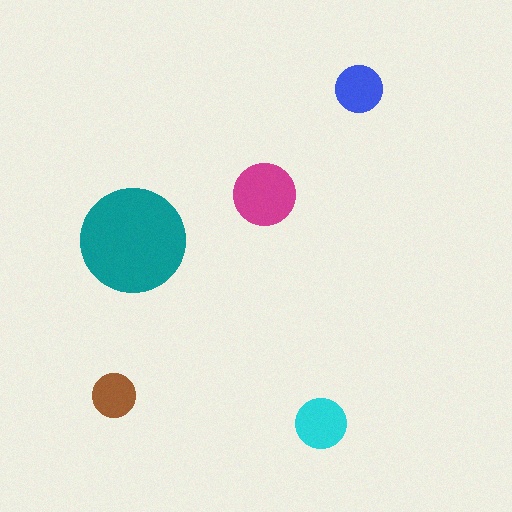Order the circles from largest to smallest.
the teal one, the magenta one, the cyan one, the blue one, the brown one.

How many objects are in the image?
There are 5 objects in the image.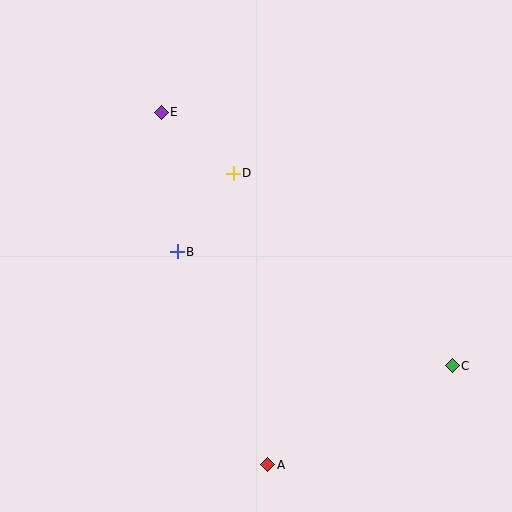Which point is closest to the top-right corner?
Point D is closest to the top-right corner.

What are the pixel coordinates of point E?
Point E is at (161, 112).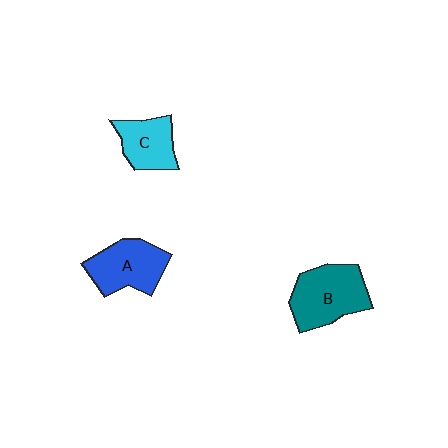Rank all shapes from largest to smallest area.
From largest to smallest: B (teal), A (blue), C (cyan).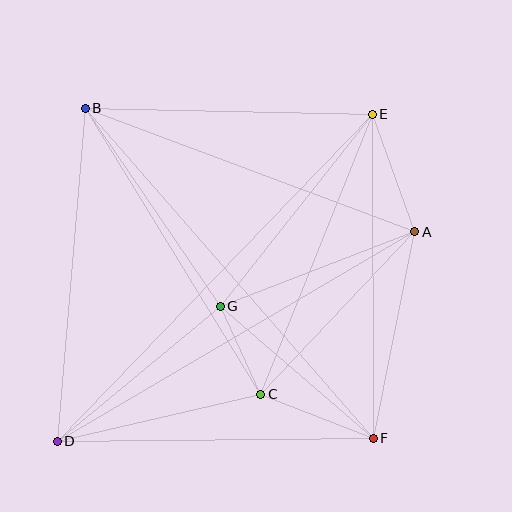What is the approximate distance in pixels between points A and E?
The distance between A and E is approximately 125 pixels.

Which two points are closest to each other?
Points C and G are closest to each other.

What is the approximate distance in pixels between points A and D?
The distance between A and D is approximately 414 pixels.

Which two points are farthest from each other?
Points D and E are farthest from each other.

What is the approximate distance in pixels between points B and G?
The distance between B and G is approximately 240 pixels.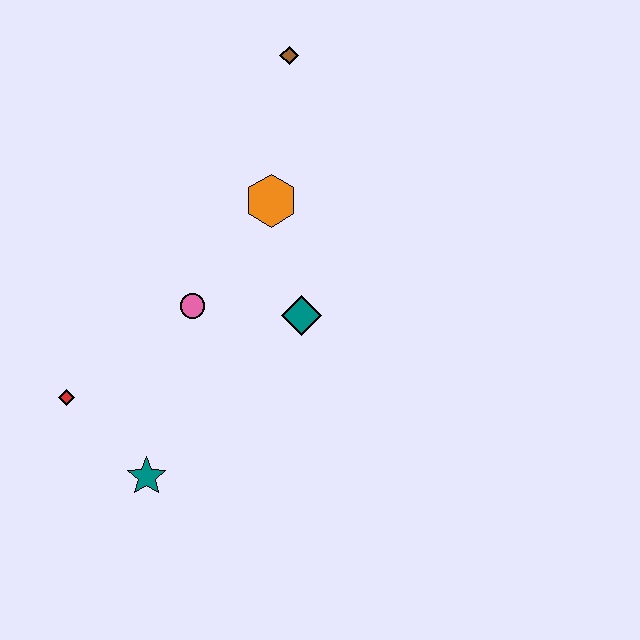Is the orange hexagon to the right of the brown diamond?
No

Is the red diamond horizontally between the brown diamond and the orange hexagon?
No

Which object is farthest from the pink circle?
The brown diamond is farthest from the pink circle.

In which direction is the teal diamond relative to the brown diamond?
The teal diamond is below the brown diamond.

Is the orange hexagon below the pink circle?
No